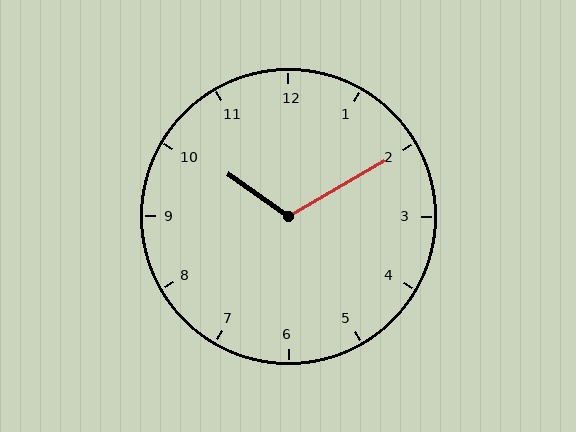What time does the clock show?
10:10.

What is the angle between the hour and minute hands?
Approximately 115 degrees.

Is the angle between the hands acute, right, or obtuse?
It is obtuse.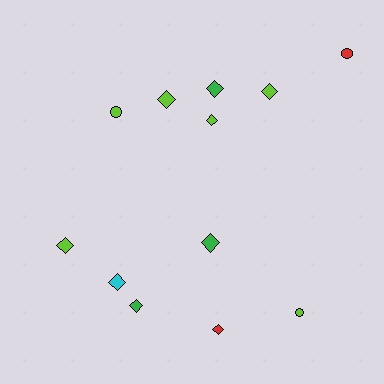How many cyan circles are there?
There are no cyan circles.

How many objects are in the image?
There are 12 objects.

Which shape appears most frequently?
Diamond, with 9 objects.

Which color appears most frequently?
Lime, with 6 objects.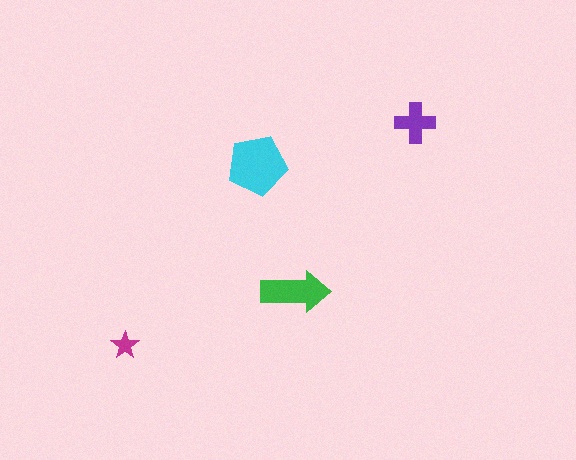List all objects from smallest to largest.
The magenta star, the purple cross, the green arrow, the cyan pentagon.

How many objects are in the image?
There are 4 objects in the image.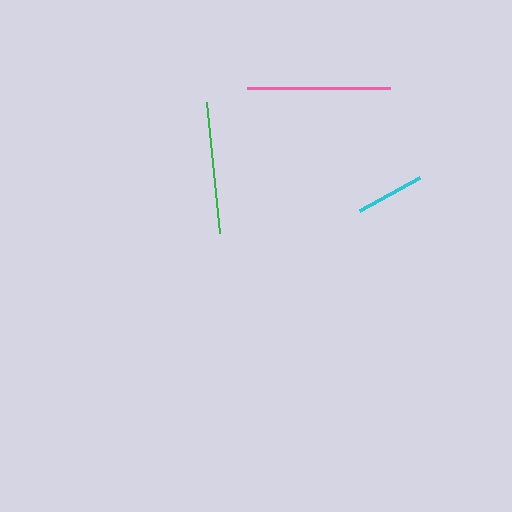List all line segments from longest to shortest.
From longest to shortest: pink, green, cyan.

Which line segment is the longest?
The pink line is the longest at approximately 143 pixels.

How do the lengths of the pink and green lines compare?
The pink and green lines are approximately the same length.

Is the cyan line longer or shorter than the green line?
The green line is longer than the cyan line.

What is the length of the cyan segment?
The cyan segment is approximately 69 pixels long.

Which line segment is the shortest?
The cyan line is the shortest at approximately 69 pixels.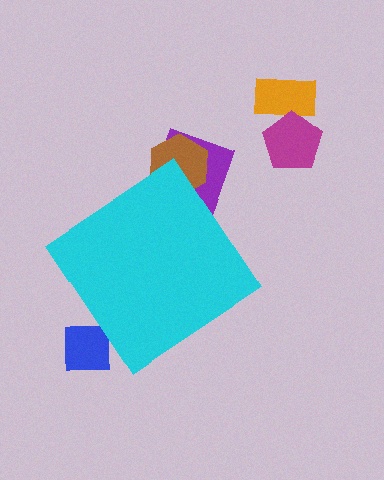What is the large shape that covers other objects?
A cyan diamond.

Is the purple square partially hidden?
Yes, the purple square is partially hidden behind the cyan diamond.